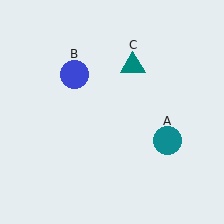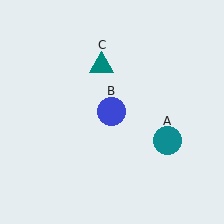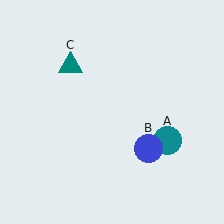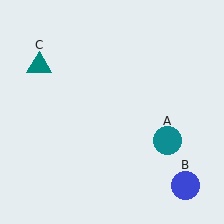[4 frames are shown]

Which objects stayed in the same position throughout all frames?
Teal circle (object A) remained stationary.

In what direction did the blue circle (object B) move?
The blue circle (object B) moved down and to the right.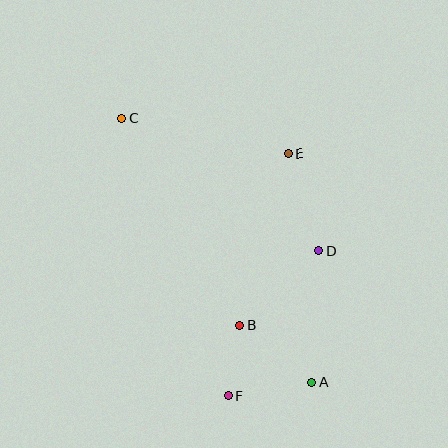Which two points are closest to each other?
Points B and F are closest to each other.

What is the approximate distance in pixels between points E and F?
The distance between E and F is approximately 250 pixels.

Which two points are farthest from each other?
Points A and C are farthest from each other.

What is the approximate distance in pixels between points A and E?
The distance between A and E is approximately 231 pixels.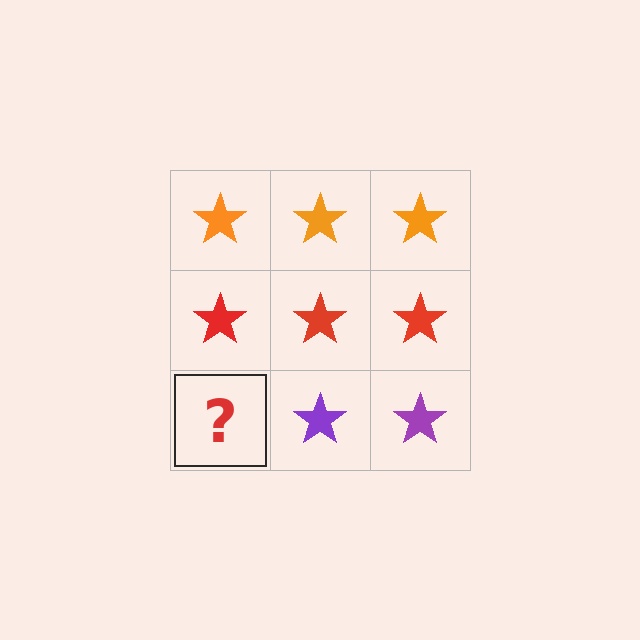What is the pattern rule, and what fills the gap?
The rule is that each row has a consistent color. The gap should be filled with a purple star.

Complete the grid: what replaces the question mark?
The question mark should be replaced with a purple star.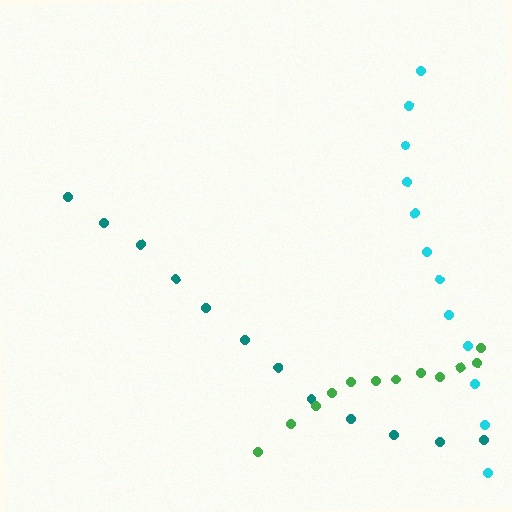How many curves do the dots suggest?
There are 3 distinct paths.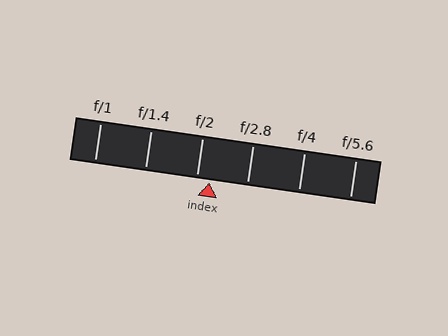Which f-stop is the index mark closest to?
The index mark is closest to f/2.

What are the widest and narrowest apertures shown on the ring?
The widest aperture shown is f/1 and the narrowest is f/5.6.